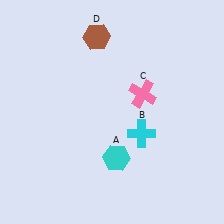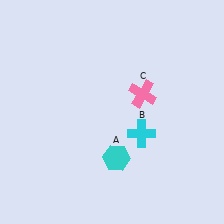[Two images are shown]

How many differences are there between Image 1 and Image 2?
There is 1 difference between the two images.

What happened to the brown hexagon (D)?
The brown hexagon (D) was removed in Image 2. It was in the top-left area of Image 1.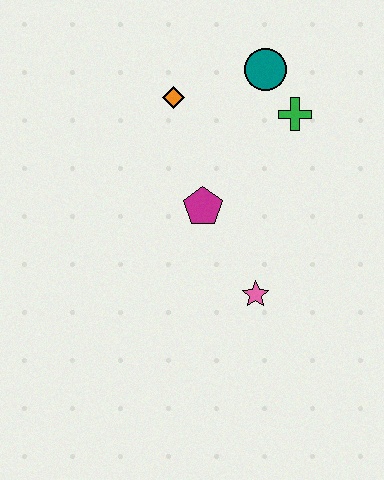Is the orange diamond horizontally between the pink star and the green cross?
No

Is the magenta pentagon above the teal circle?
No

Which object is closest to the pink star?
The magenta pentagon is closest to the pink star.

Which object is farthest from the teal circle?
The pink star is farthest from the teal circle.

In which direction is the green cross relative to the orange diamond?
The green cross is to the right of the orange diamond.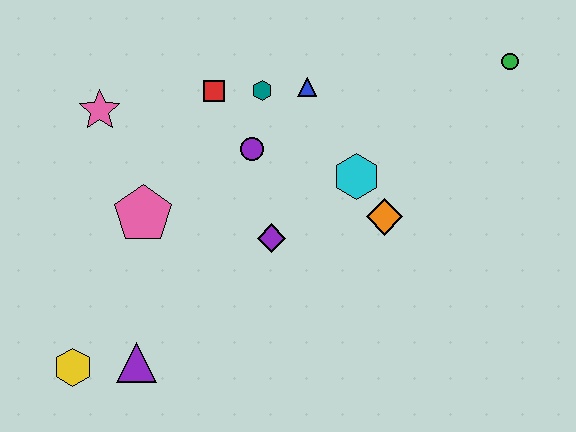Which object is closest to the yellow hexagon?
The purple triangle is closest to the yellow hexagon.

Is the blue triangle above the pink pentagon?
Yes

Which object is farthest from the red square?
The yellow hexagon is farthest from the red square.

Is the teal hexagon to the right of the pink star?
Yes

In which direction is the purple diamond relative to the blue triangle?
The purple diamond is below the blue triangle.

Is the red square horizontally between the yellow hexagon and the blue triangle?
Yes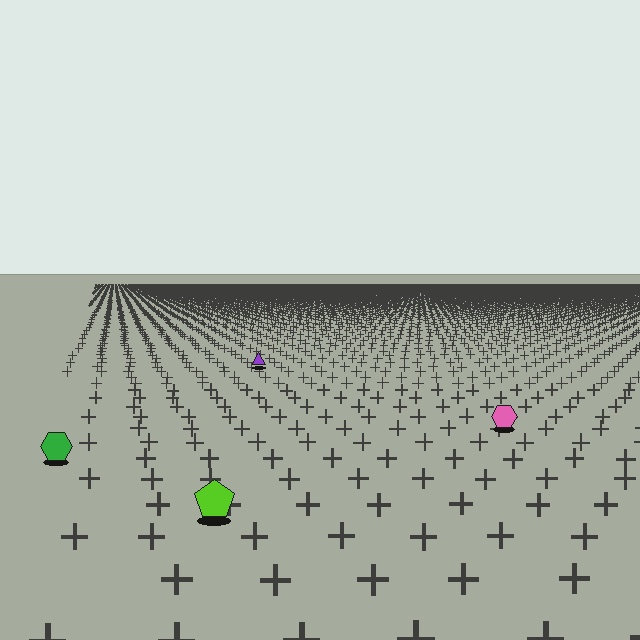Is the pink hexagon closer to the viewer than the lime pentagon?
No. The lime pentagon is closer — you can tell from the texture gradient: the ground texture is coarser near it.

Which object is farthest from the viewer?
The purple triangle is farthest from the viewer. It appears smaller and the ground texture around it is denser.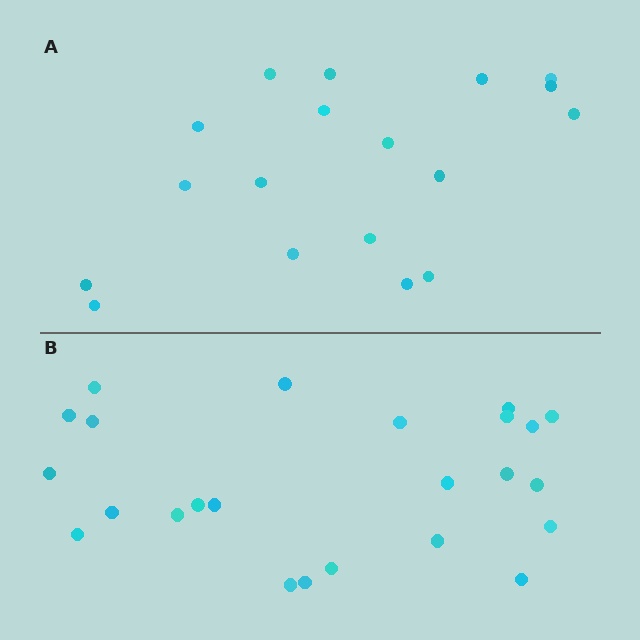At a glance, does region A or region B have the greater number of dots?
Region B (the bottom region) has more dots.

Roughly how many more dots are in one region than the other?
Region B has about 6 more dots than region A.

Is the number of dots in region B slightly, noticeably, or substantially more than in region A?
Region B has noticeably more, but not dramatically so. The ratio is roughly 1.3 to 1.